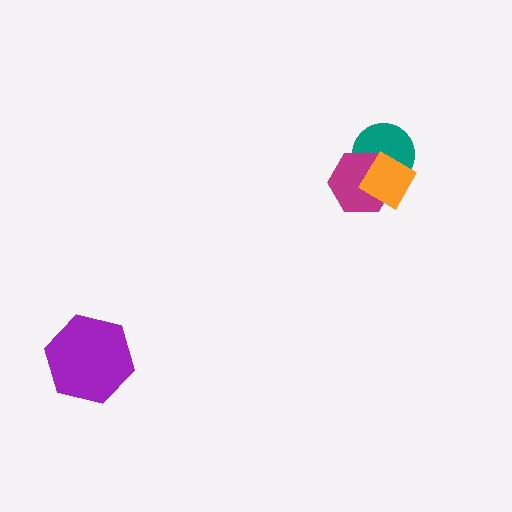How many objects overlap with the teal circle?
2 objects overlap with the teal circle.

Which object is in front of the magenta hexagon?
The orange diamond is in front of the magenta hexagon.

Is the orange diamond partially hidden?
No, no other shape covers it.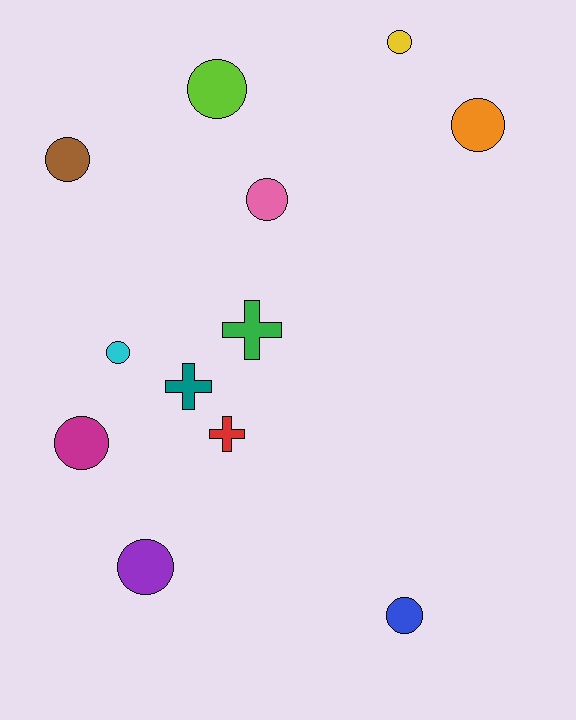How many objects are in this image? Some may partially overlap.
There are 12 objects.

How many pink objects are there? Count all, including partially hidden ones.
There is 1 pink object.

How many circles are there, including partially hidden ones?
There are 9 circles.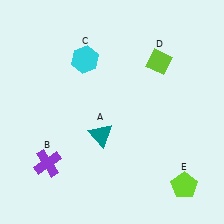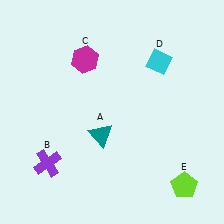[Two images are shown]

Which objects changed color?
C changed from cyan to magenta. D changed from lime to cyan.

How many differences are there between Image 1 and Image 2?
There are 2 differences between the two images.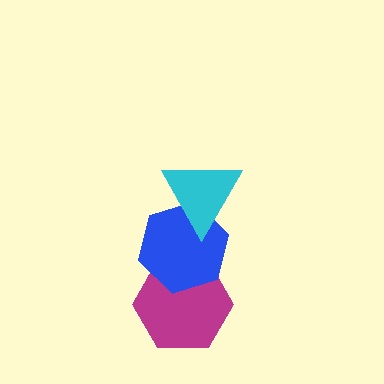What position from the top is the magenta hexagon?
The magenta hexagon is 3rd from the top.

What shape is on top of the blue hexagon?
The cyan triangle is on top of the blue hexagon.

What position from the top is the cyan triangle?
The cyan triangle is 1st from the top.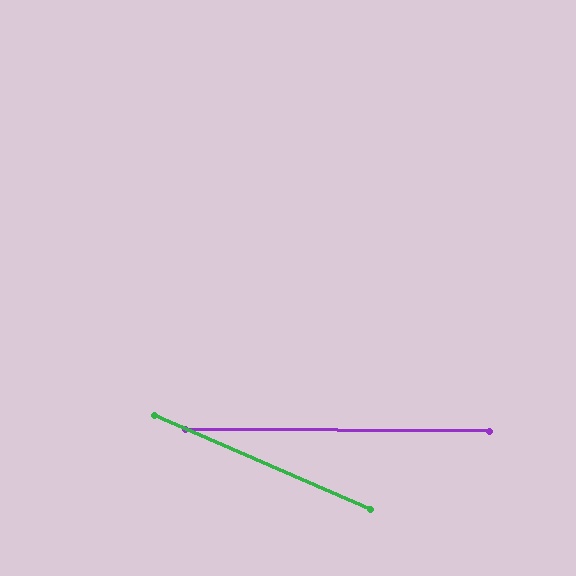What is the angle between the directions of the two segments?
Approximately 23 degrees.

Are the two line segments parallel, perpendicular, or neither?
Neither parallel nor perpendicular — they differ by about 23°.